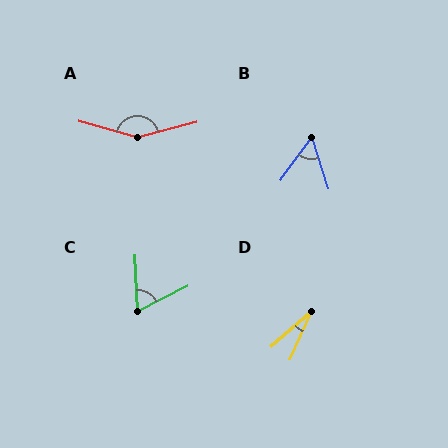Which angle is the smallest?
D, at approximately 26 degrees.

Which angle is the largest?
A, at approximately 150 degrees.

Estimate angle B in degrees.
Approximately 54 degrees.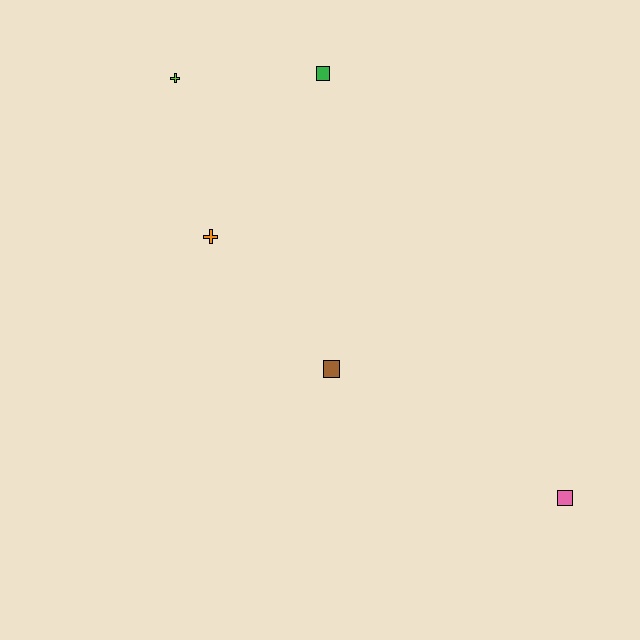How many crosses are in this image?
There are 2 crosses.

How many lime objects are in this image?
There is 1 lime object.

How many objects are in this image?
There are 5 objects.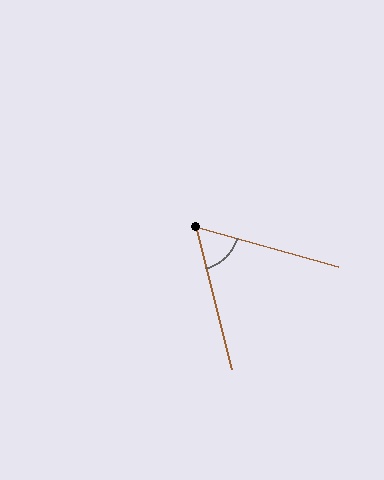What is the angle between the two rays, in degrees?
Approximately 60 degrees.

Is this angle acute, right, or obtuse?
It is acute.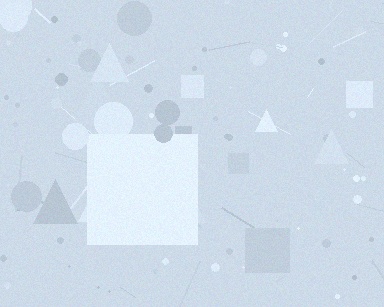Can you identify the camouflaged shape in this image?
The camouflaged shape is a square.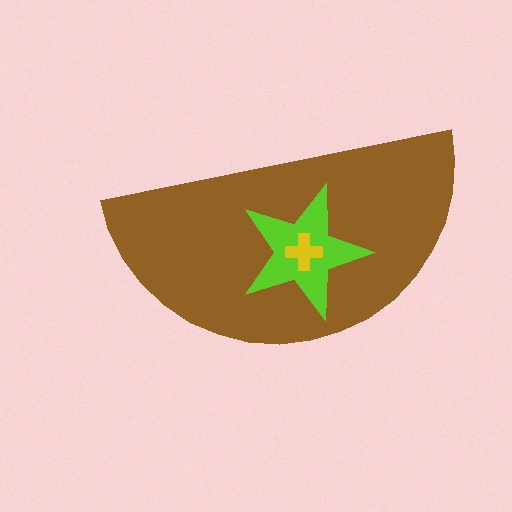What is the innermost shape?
The yellow cross.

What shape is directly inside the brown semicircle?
The lime star.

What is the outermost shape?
The brown semicircle.